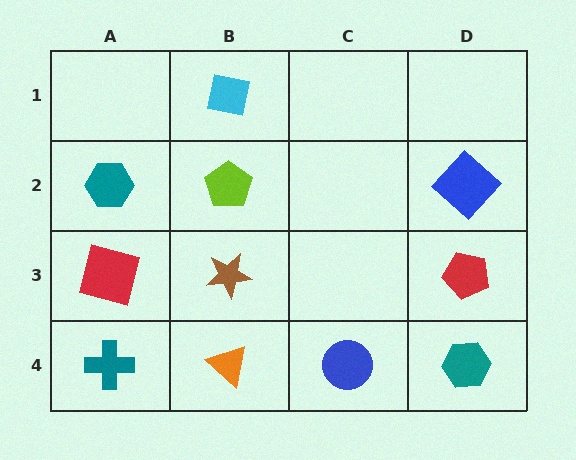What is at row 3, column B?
A brown star.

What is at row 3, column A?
A red square.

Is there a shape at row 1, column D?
No, that cell is empty.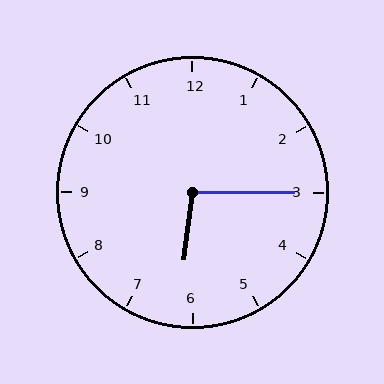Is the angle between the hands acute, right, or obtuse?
It is obtuse.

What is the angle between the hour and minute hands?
Approximately 98 degrees.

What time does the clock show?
6:15.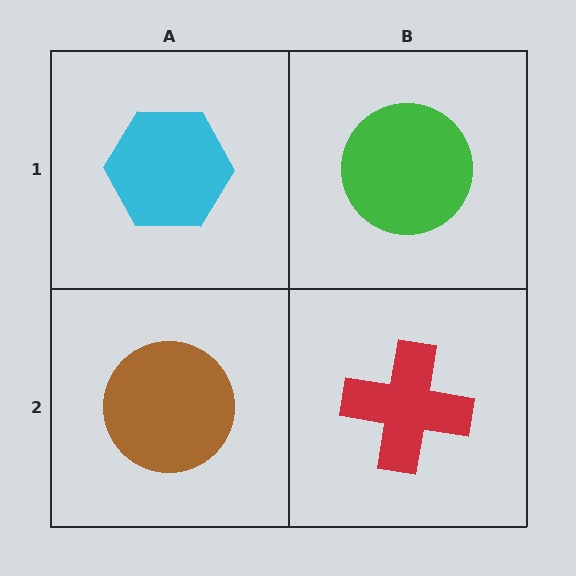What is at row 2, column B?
A red cross.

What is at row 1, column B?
A green circle.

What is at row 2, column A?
A brown circle.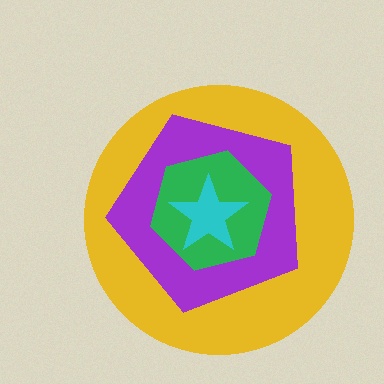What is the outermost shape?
The yellow circle.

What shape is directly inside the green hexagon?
The cyan star.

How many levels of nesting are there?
4.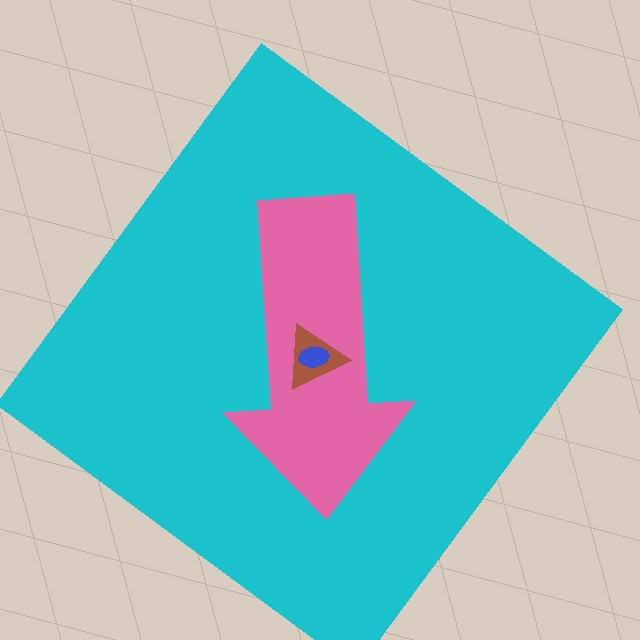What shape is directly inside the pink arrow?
The brown triangle.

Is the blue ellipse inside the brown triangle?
Yes.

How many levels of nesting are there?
4.